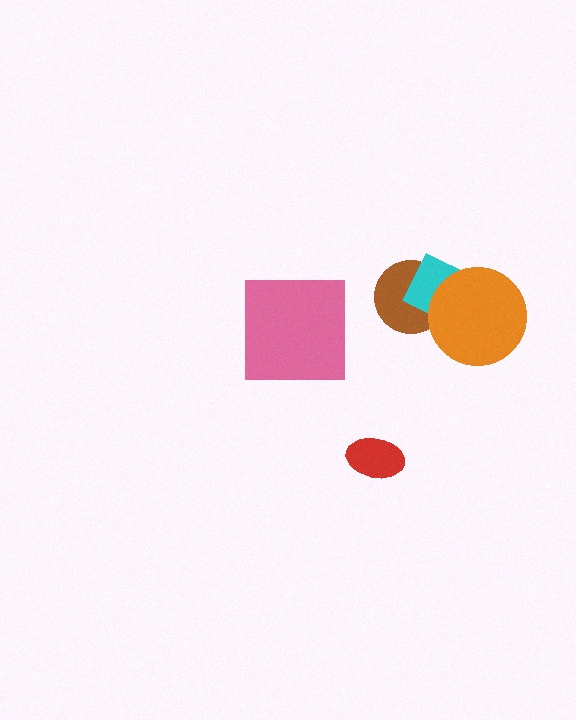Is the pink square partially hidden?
No, no other shape covers it.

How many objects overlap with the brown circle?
2 objects overlap with the brown circle.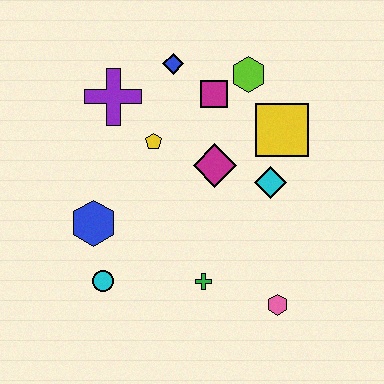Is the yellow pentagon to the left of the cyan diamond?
Yes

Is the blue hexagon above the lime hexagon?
No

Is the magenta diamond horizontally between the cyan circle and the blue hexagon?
No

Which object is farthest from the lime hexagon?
The cyan circle is farthest from the lime hexagon.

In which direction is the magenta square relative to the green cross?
The magenta square is above the green cross.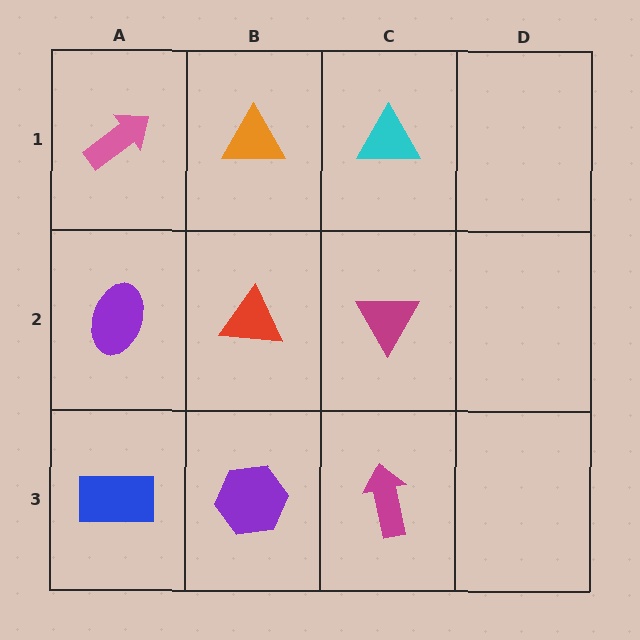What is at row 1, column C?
A cyan triangle.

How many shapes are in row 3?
3 shapes.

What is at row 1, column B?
An orange triangle.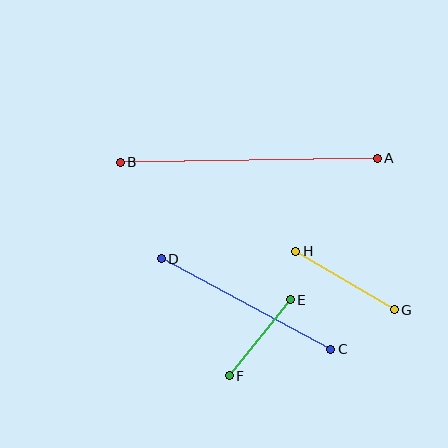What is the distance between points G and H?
The distance is approximately 115 pixels.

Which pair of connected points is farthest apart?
Points A and B are farthest apart.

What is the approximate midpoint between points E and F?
The midpoint is at approximately (260, 338) pixels.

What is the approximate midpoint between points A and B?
The midpoint is at approximately (249, 160) pixels.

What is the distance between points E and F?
The distance is approximately 98 pixels.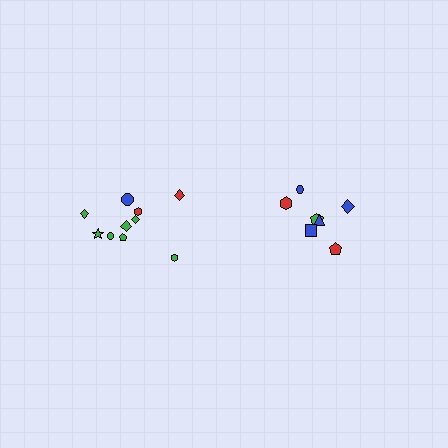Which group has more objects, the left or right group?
The left group.